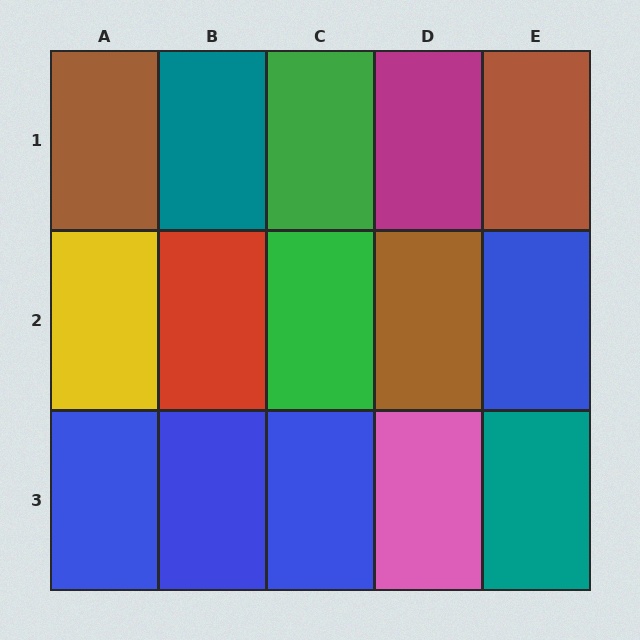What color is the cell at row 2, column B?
Red.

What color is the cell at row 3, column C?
Blue.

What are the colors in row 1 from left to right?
Brown, teal, green, magenta, brown.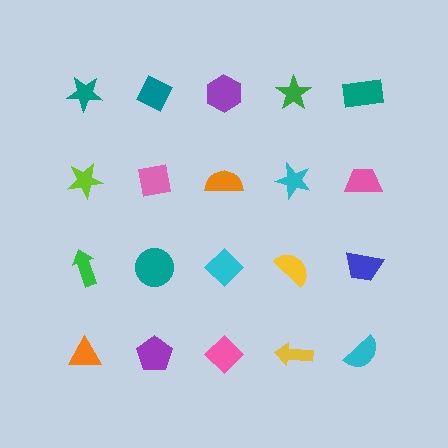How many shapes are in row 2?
5 shapes.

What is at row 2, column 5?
A pink trapezoid.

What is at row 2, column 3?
An orange semicircle.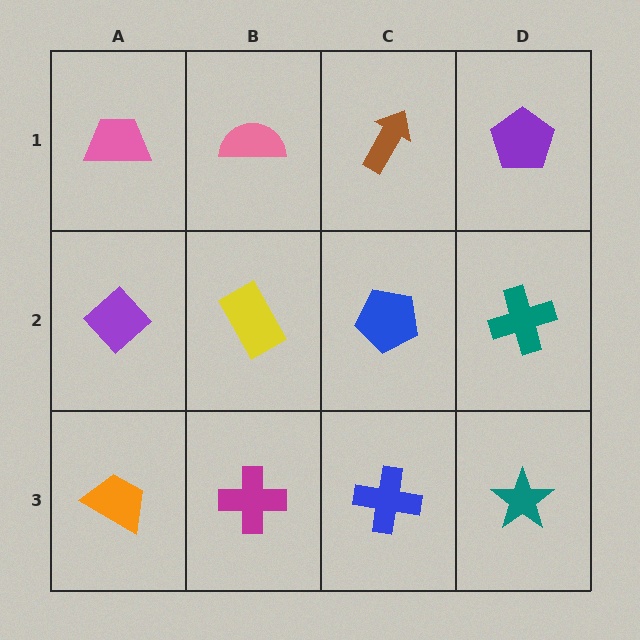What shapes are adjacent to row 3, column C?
A blue pentagon (row 2, column C), a magenta cross (row 3, column B), a teal star (row 3, column D).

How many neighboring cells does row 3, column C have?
3.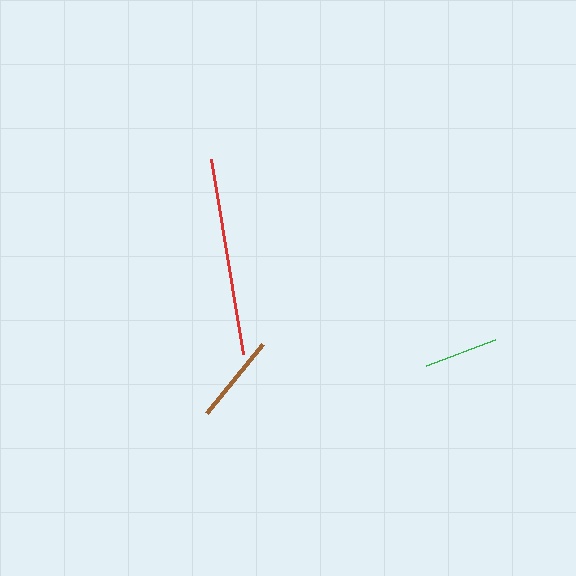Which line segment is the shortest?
The green line is the shortest at approximately 73 pixels.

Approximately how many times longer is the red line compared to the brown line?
The red line is approximately 2.2 times the length of the brown line.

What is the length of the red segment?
The red segment is approximately 198 pixels long.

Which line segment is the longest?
The red line is the longest at approximately 198 pixels.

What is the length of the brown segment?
The brown segment is approximately 90 pixels long.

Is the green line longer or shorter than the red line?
The red line is longer than the green line.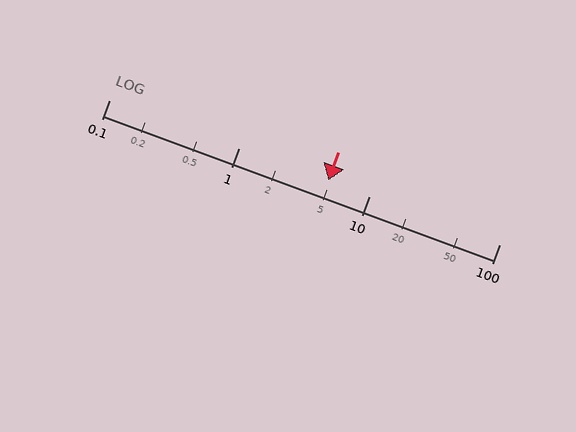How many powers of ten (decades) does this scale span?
The scale spans 3 decades, from 0.1 to 100.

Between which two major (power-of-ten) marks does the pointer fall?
The pointer is between 1 and 10.